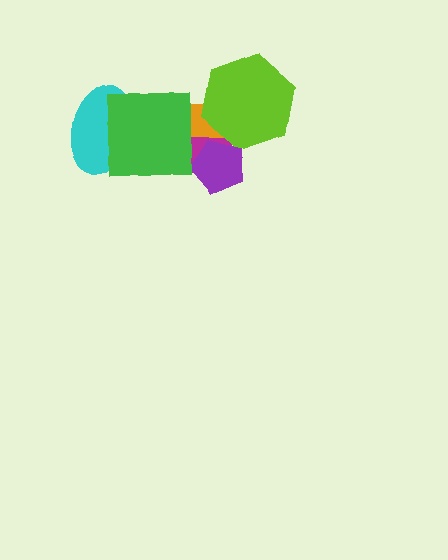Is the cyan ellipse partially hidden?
Yes, it is partially covered by another shape.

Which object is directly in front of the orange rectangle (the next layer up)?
The lime hexagon is directly in front of the orange rectangle.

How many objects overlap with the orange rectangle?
3 objects overlap with the orange rectangle.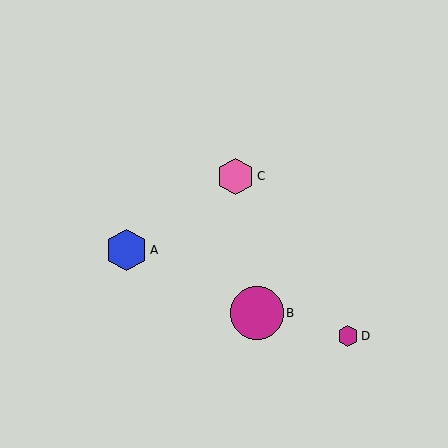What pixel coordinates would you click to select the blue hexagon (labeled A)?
Click at (126, 250) to select the blue hexagon A.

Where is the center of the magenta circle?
The center of the magenta circle is at (257, 313).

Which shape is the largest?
The magenta circle (labeled B) is the largest.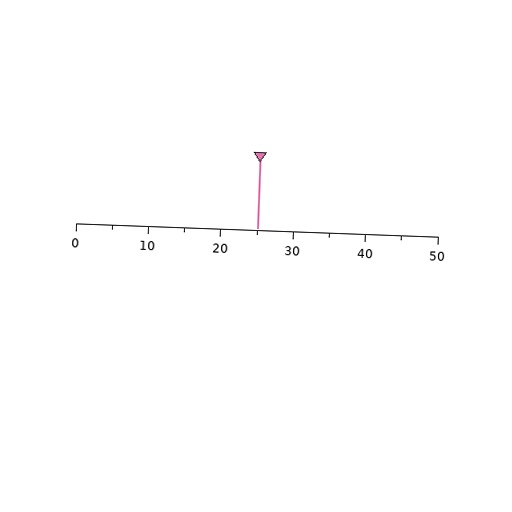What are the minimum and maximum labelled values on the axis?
The axis runs from 0 to 50.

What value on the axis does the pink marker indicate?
The marker indicates approximately 25.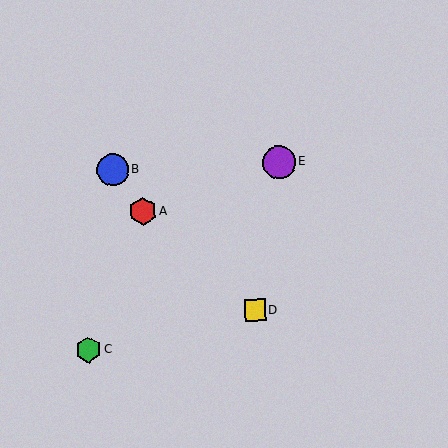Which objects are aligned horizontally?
Objects B, E are aligned horizontally.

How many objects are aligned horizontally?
2 objects (B, E) are aligned horizontally.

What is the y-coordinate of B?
Object B is at y≈170.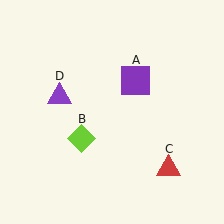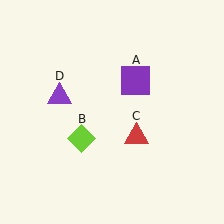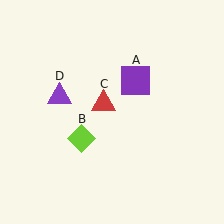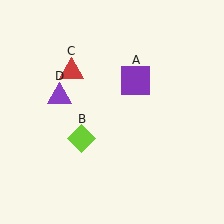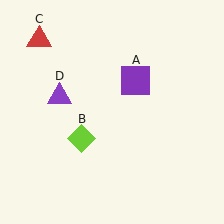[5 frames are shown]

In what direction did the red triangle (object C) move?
The red triangle (object C) moved up and to the left.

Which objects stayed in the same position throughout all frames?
Purple square (object A) and lime diamond (object B) and purple triangle (object D) remained stationary.